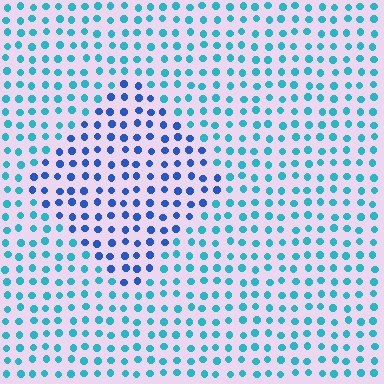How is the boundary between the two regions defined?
The boundary is defined purely by a slight shift in hue (about 37 degrees). Spacing, size, and orientation are identical on both sides.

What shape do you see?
I see a diamond.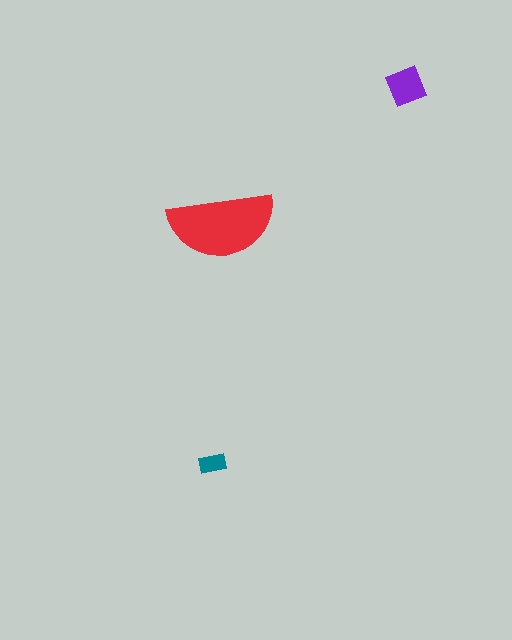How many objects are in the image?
There are 3 objects in the image.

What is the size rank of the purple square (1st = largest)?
2nd.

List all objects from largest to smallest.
The red semicircle, the purple square, the teal rectangle.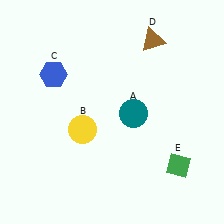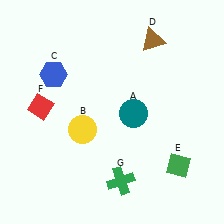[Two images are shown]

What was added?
A red diamond (F), a green cross (G) were added in Image 2.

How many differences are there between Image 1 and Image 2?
There are 2 differences between the two images.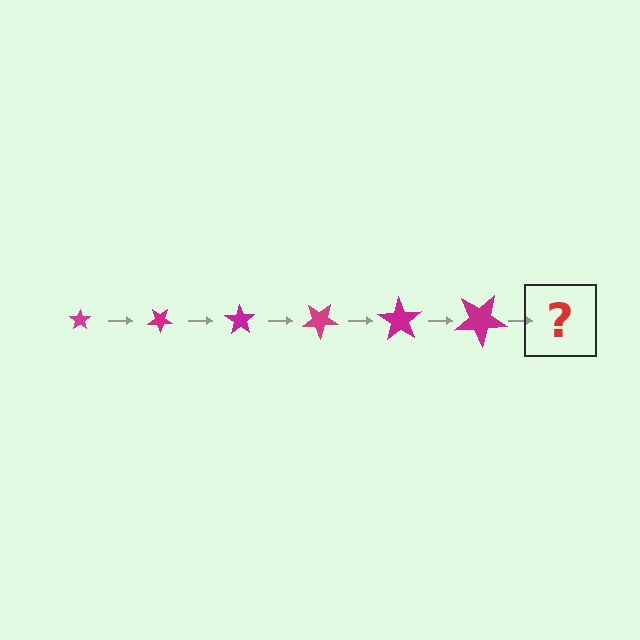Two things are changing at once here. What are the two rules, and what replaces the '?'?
The two rules are that the star grows larger each step and it rotates 35 degrees each step. The '?' should be a star, larger than the previous one and rotated 210 degrees from the start.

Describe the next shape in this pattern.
It should be a star, larger than the previous one and rotated 210 degrees from the start.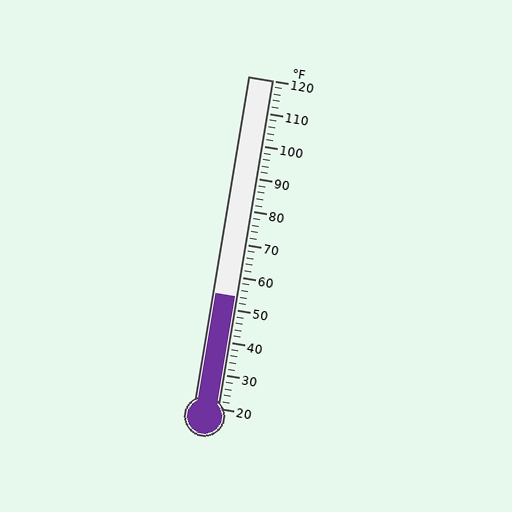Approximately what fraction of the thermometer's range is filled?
The thermometer is filled to approximately 35% of its range.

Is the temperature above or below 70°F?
The temperature is below 70°F.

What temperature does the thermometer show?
The thermometer shows approximately 54°F.